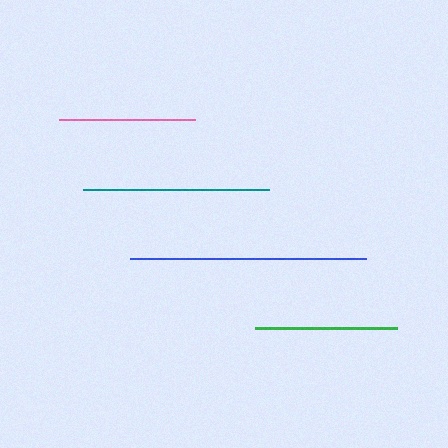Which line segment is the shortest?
The pink line is the shortest at approximately 136 pixels.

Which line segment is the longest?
The blue line is the longest at approximately 236 pixels.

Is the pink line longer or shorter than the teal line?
The teal line is longer than the pink line.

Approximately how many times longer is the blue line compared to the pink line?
The blue line is approximately 1.7 times the length of the pink line.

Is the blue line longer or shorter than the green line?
The blue line is longer than the green line.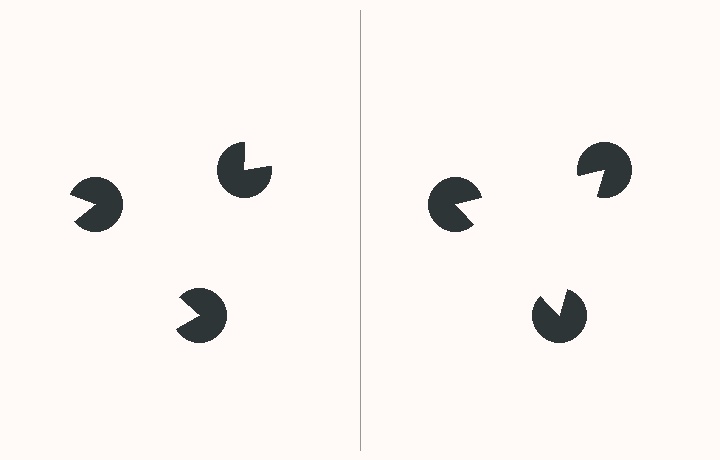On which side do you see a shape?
An illusory triangle appears on the right side. On the left side the wedge cuts are rotated, so no coherent shape forms.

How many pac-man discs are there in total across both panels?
6 — 3 on each side.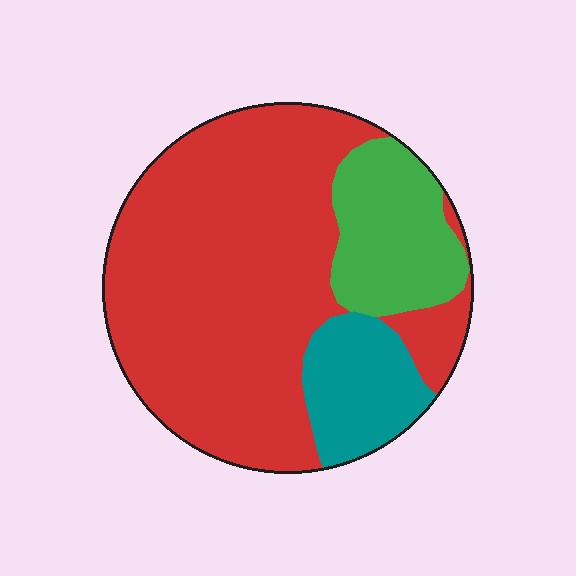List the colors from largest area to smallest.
From largest to smallest: red, green, teal.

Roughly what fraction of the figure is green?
Green takes up less than a quarter of the figure.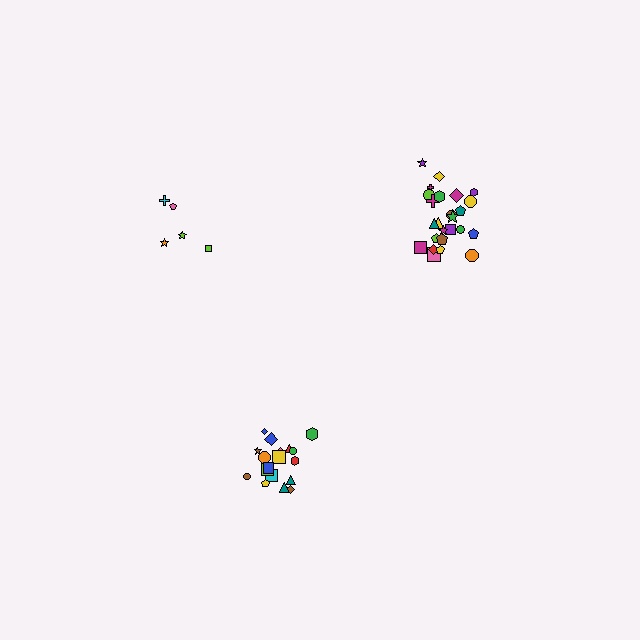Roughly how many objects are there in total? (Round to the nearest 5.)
Roughly 50 objects in total.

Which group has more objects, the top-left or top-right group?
The top-right group.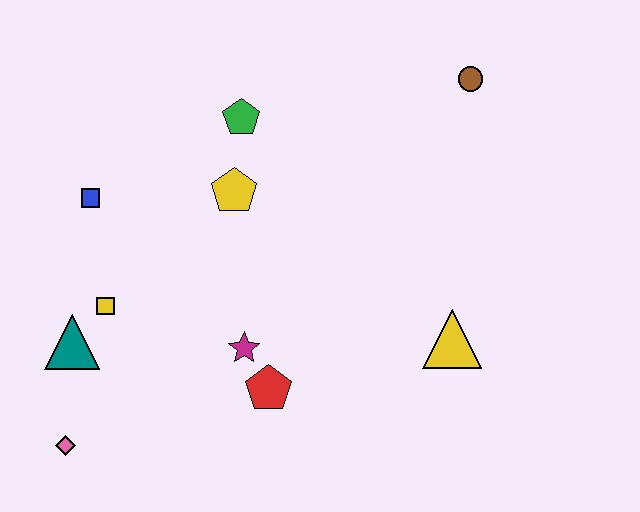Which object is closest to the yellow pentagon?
The green pentagon is closest to the yellow pentagon.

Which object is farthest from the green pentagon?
The pink diamond is farthest from the green pentagon.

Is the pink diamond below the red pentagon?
Yes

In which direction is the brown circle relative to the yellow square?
The brown circle is to the right of the yellow square.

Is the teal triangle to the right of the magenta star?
No